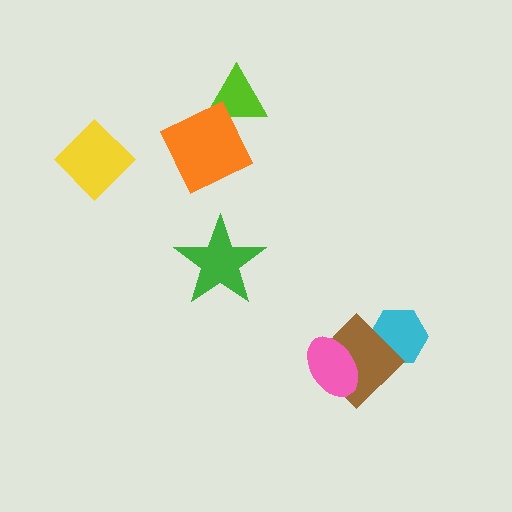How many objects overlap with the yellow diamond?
0 objects overlap with the yellow diamond.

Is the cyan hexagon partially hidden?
Yes, it is partially covered by another shape.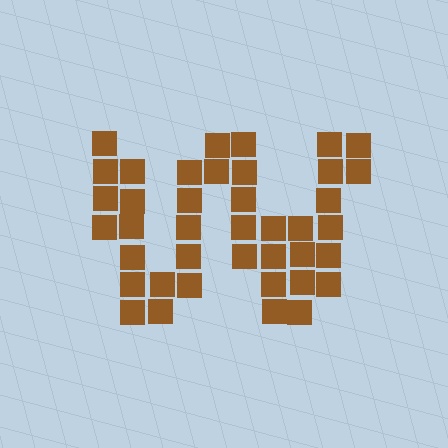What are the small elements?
The small elements are squares.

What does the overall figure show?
The overall figure shows the letter W.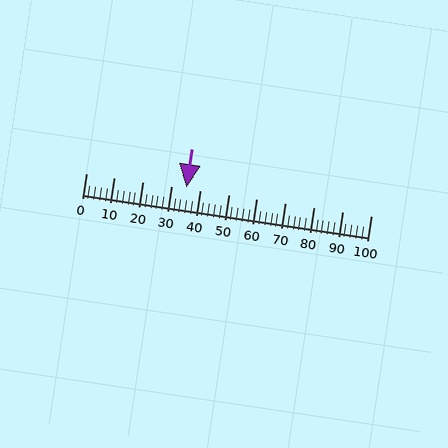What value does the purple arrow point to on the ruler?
The purple arrow points to approximately 35.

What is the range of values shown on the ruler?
The ruler shows values from 0 to 100.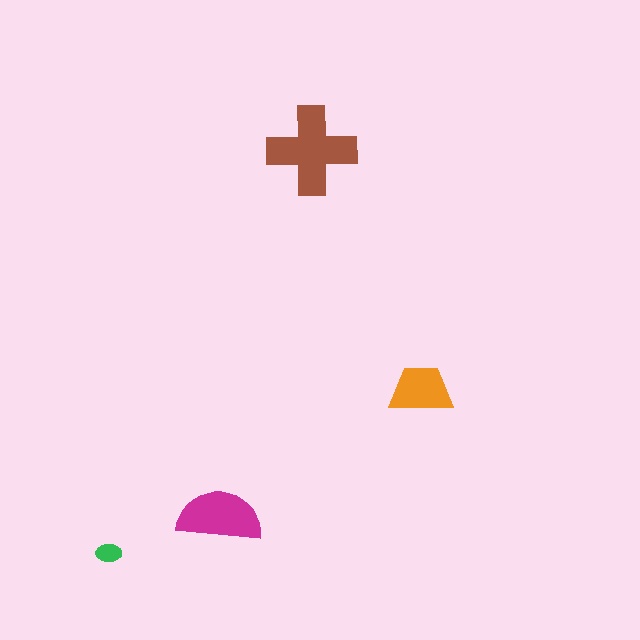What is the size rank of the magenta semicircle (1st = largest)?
2nd.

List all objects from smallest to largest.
The green ellipse, the orange trapezoid, the magenta semicircle, the brown cross.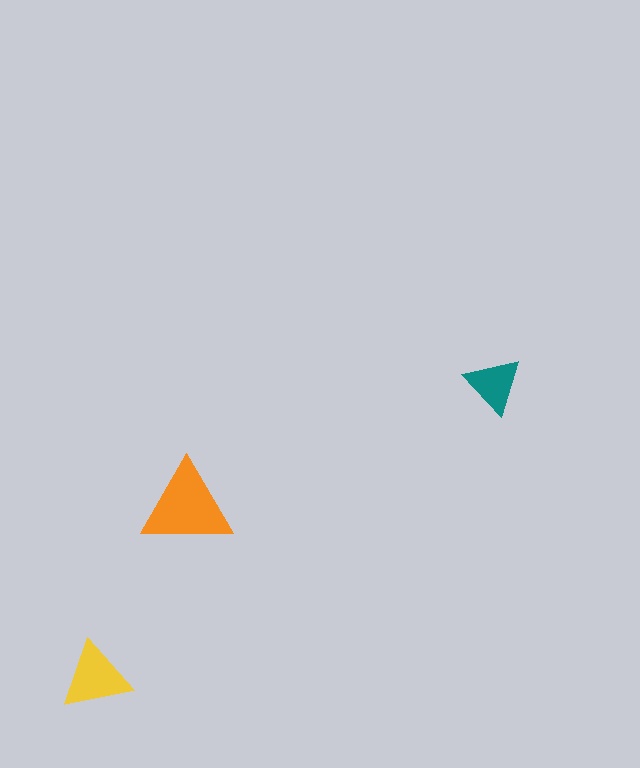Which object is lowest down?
The yellow triangle is bottommost.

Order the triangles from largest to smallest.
the orange one, the yellow one, the teal one.